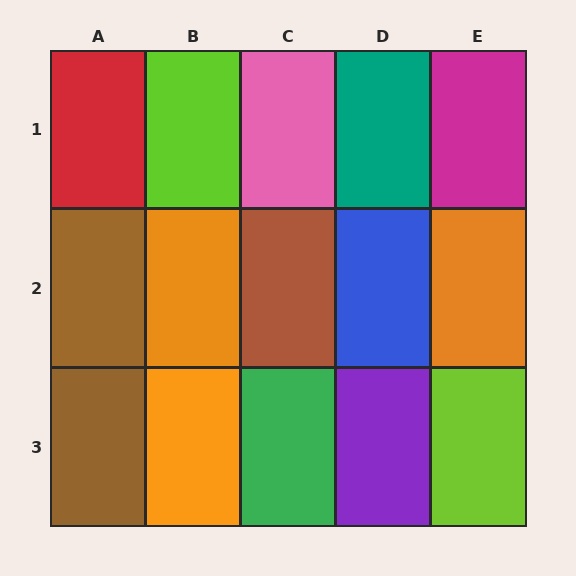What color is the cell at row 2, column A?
Brown.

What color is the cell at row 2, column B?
Orange.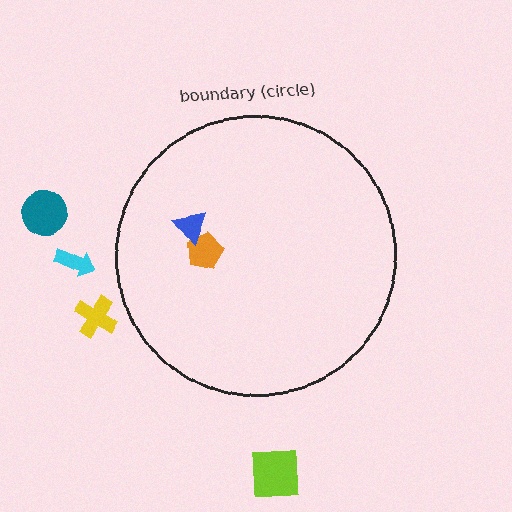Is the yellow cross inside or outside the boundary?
Outside.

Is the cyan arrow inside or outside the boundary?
Outside.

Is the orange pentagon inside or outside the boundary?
Inside.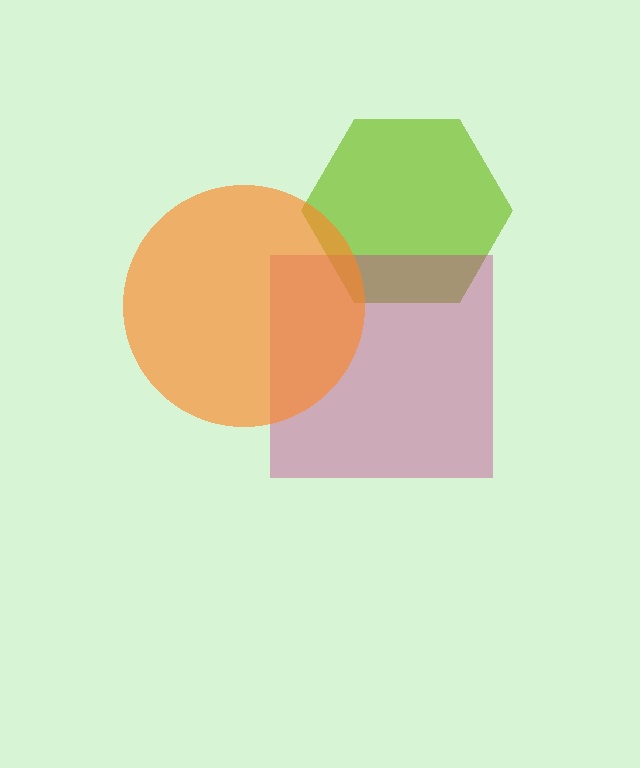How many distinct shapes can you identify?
There are 3 distinct shapes: a lime hexagon, a magenta square, an orange circle.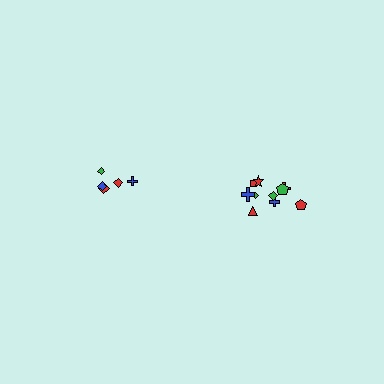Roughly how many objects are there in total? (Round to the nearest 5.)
Roughly 15 objects in total.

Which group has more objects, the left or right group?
The right group.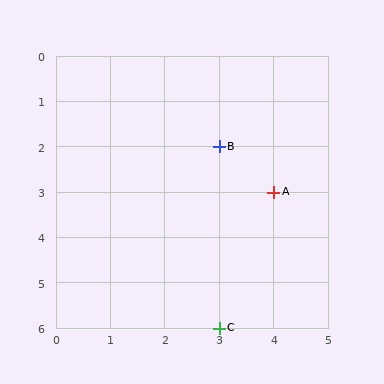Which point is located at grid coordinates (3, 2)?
Point B is at (3, 2).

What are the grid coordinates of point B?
Point B is at grid coordinates (3, 2).